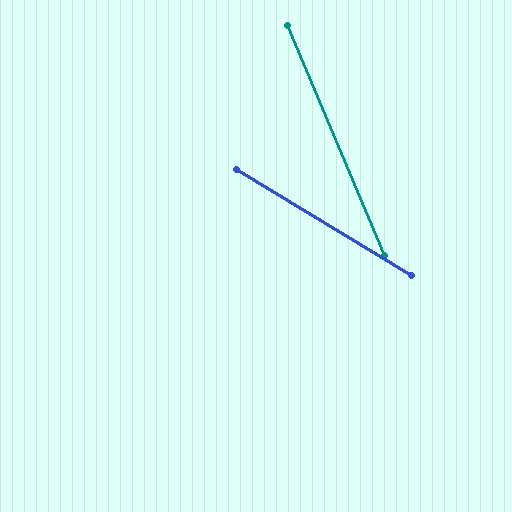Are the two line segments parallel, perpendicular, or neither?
Neither parallel nor perpendicular — they differ by about 36°.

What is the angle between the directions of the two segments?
Approximately 36 degrees.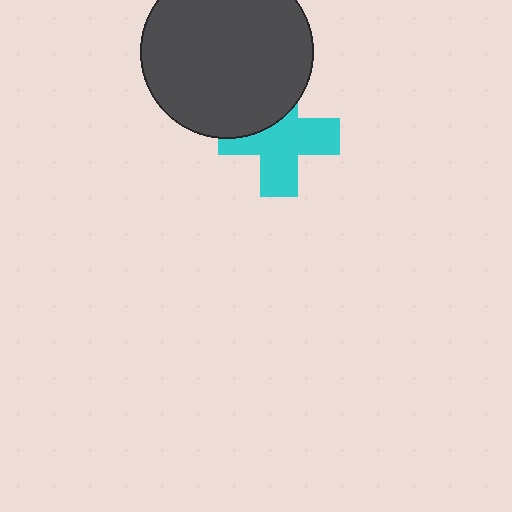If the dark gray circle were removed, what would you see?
You would see the complete cyan cross.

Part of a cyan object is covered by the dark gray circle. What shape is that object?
It is a cross.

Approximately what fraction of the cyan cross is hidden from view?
Roughly 33% of the cyan cross is hidden behind the dark gray circle.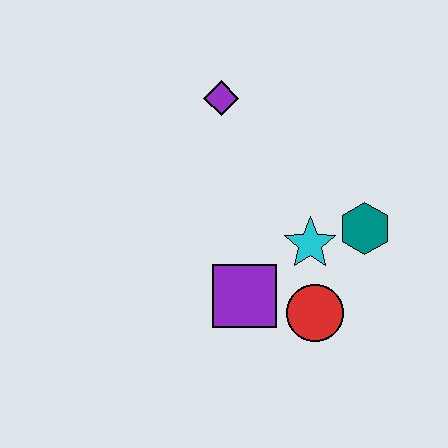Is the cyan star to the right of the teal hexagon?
No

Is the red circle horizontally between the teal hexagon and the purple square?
Yes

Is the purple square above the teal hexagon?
No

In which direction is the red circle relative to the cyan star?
The red circle is below the cyan star.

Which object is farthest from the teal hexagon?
The purple diamond is farthest from the teal hexagon.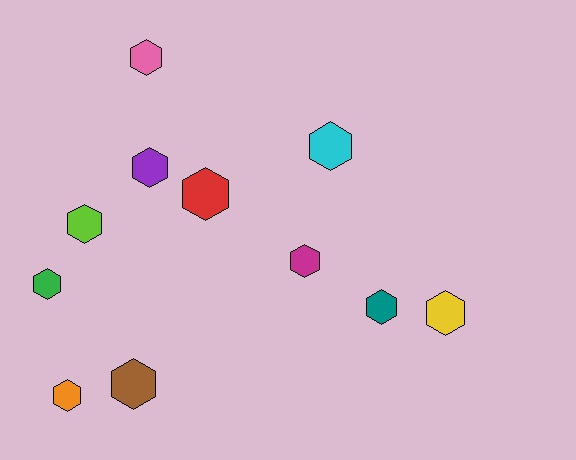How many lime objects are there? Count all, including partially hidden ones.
There is 1 lime object.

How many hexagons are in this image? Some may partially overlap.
There are 11 hexagons.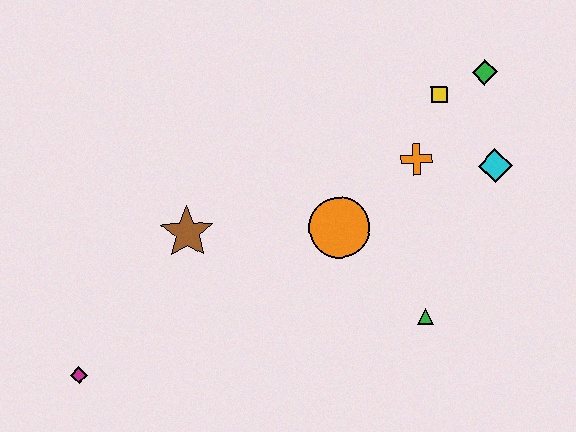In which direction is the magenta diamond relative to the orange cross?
The magenta diamond is to the left of the orange cross.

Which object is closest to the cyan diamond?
The orange cross is closest to the cyan diamond.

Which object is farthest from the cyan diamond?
The magenta diamond is farthest from the cyan diamond.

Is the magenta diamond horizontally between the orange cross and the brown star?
No